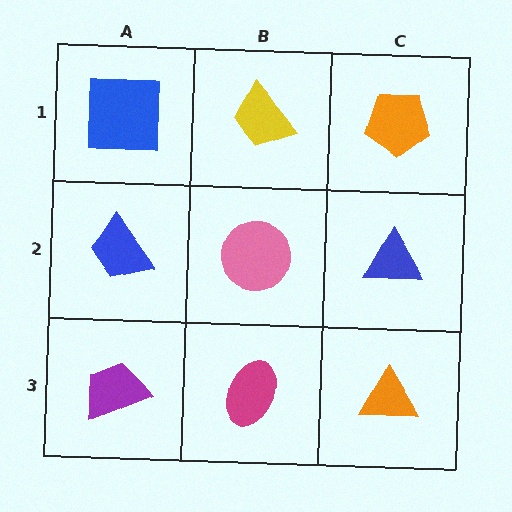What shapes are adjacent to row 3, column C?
A blue triangle (row 2, column C), a magenta ellipse (row 3, column B).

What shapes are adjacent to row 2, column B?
A yellow trapezoid (row 1, column B), a magenta ellipse (row 3, column B), a blue trapezoid (row 2, column A), a blue triangle (row 2, column C).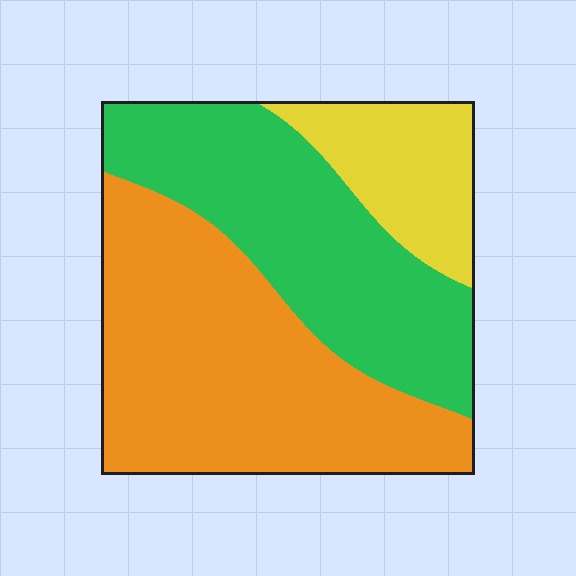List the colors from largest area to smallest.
From largest to smallest: orange, green, yellow.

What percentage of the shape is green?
Green takes up about three eighths (3/8) of the shape.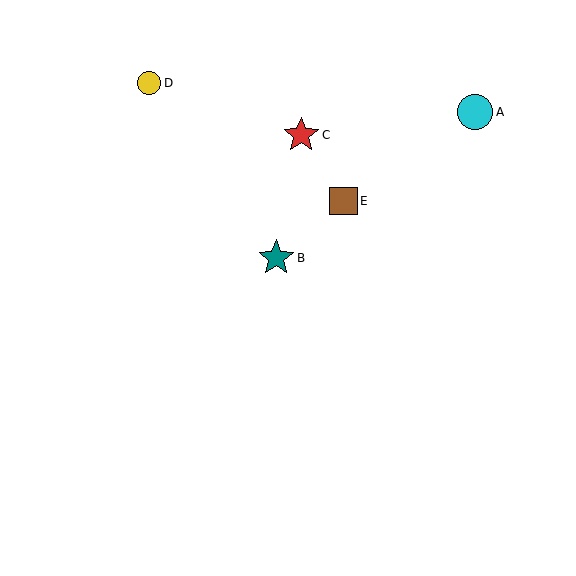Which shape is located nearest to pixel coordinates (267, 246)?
The teal star (labeled B) at (276, 258) is nearest to that location.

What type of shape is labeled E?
Shape E is a brown square.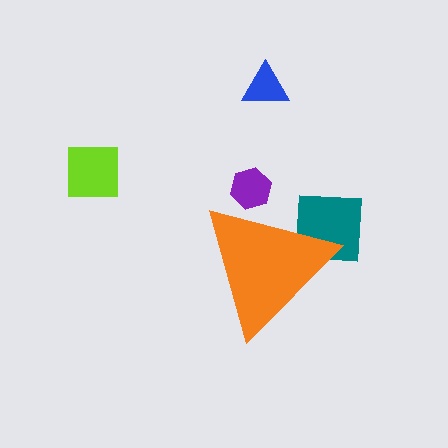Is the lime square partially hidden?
No, the lime square is fully visible.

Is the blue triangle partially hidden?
No, the blue triangle is fully visible.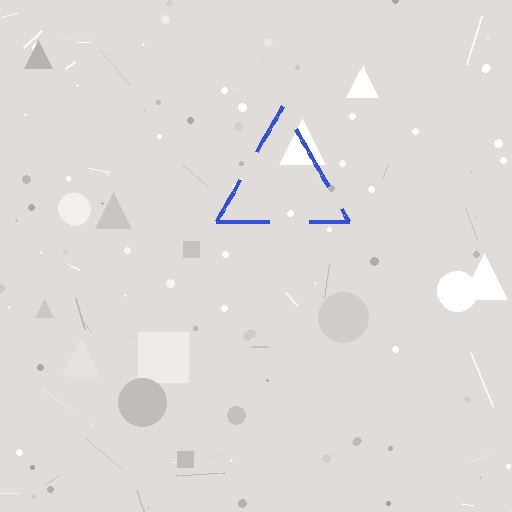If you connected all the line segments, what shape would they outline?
They would outline a triangle.